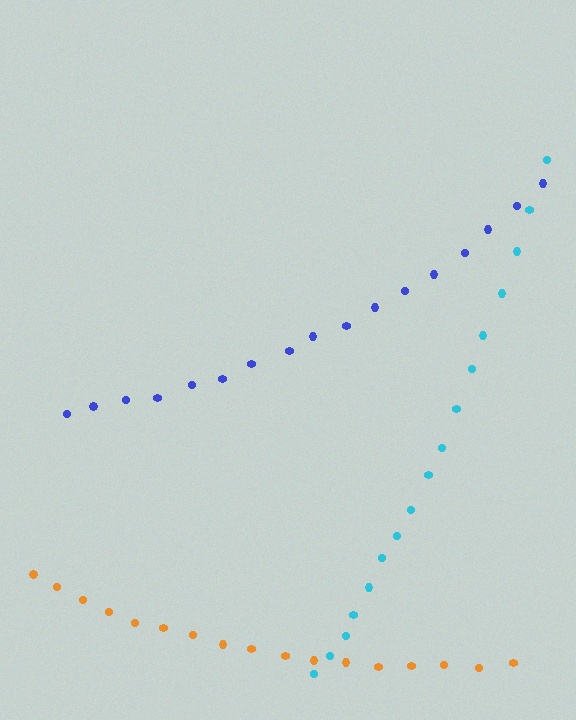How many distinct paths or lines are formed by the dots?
There are 3 distinct paths.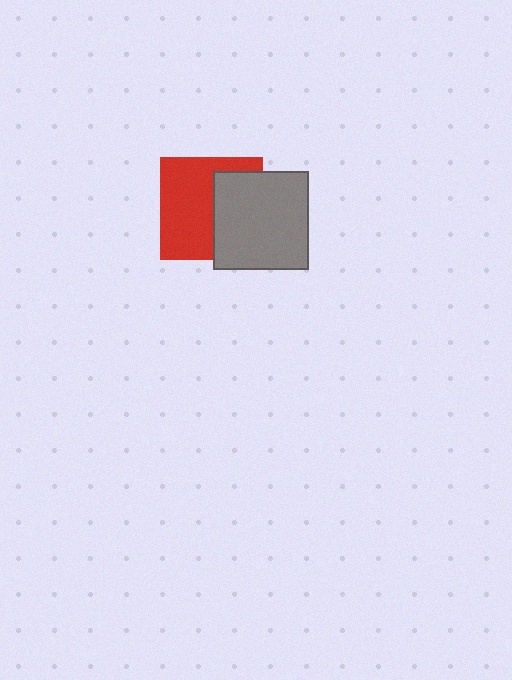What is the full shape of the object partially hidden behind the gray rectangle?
The partially hidden object is a red square.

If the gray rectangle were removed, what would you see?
You would see the complete red square.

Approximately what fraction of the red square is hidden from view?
Roughly 41% of the red square is hidden behind the gray rectangle.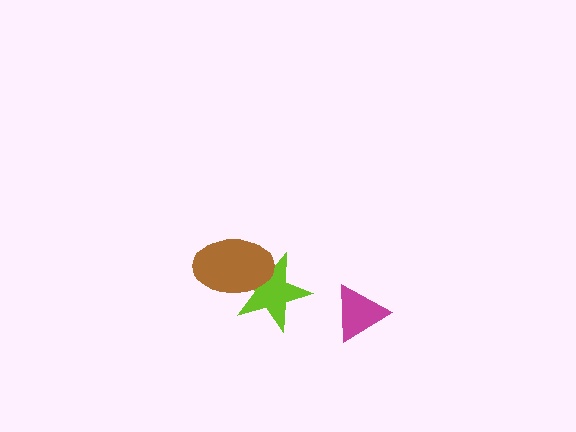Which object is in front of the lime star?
The brown ellipse is in front of the lime star.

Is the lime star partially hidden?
Yes, it is partially covered by another shape.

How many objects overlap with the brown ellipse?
1 object overlaps with the brown ellipse.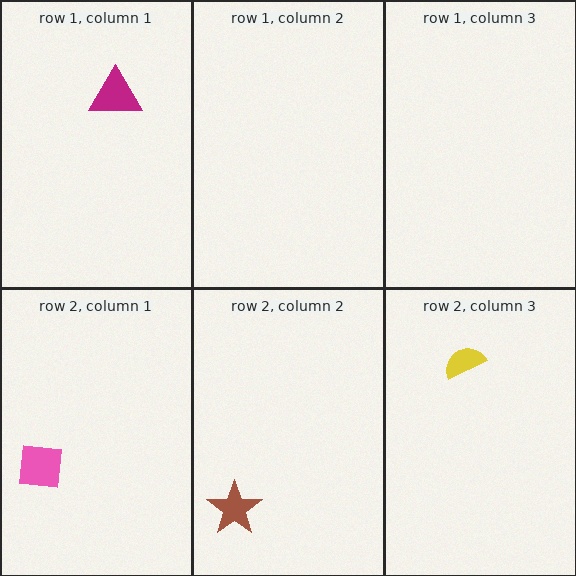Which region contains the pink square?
The row 2, column 1 region.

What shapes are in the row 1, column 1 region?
The magenta triangle.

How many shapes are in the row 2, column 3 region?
1.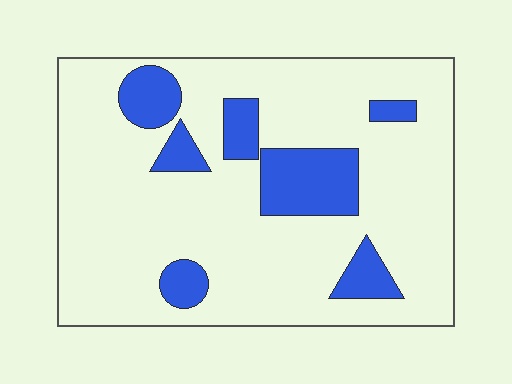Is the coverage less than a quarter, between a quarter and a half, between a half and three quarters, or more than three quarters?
Less than a quarter.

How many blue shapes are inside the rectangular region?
7.